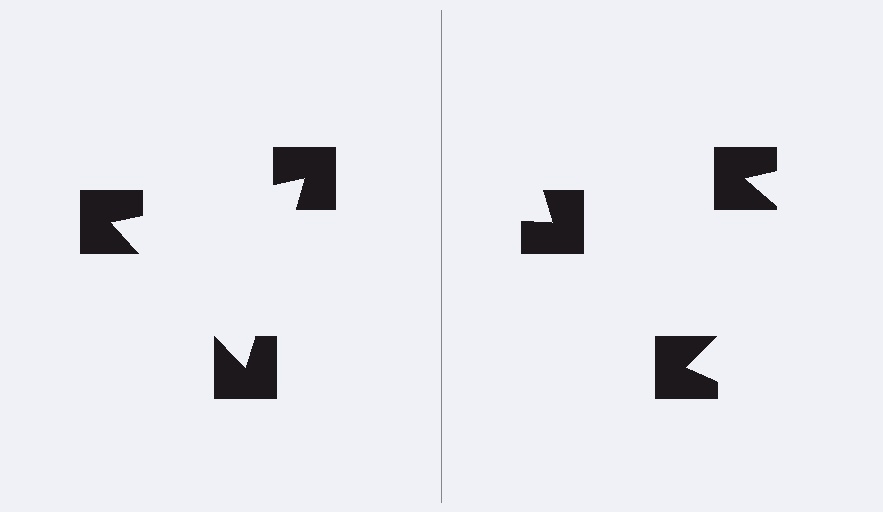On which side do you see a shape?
An illusory triangle appears on the left side. On the right side the wedge cuts are rotated, so no coherent shape forms.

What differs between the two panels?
The notched squares are positioned identically on both sides; only the wedge orientations differ. On the left they align to a triangle; on the right they are misaligned.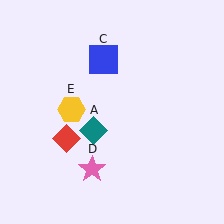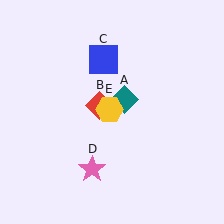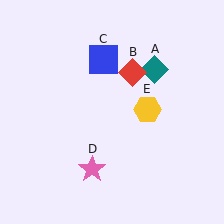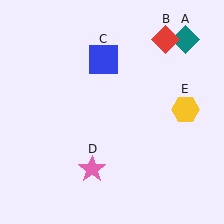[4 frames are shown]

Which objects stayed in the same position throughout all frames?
Blue square (object C) and pink star (object D) remained stationary.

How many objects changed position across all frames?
3 objects changed position: teal diamond (object A), red diamond (object B), yellow hexagon (object E).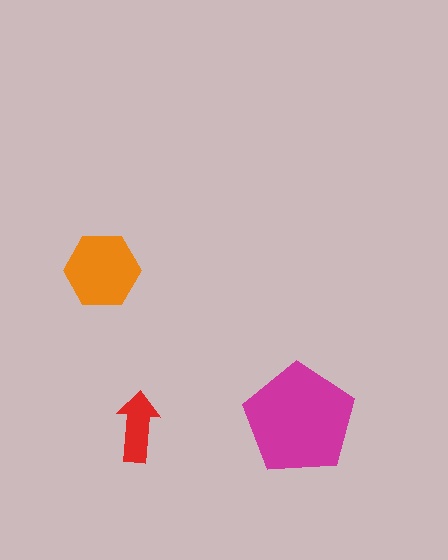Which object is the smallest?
The red arrow.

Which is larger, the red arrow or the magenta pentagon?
The magenta pentagon.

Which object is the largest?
The magenta pentagon.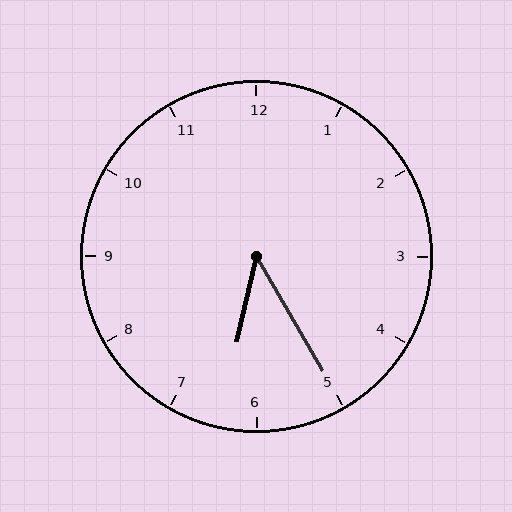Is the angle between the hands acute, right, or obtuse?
It is acute.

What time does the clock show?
6:25.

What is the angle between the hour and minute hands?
Approximately 42 degrees.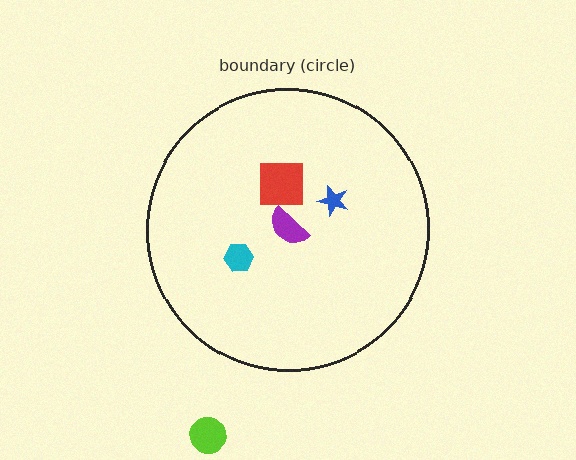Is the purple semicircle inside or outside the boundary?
Inside.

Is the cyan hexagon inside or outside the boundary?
Inside.